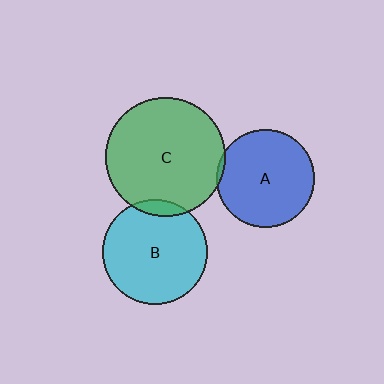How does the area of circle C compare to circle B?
Approximately 1.3 times.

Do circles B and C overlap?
Yes.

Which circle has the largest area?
Circle C (green).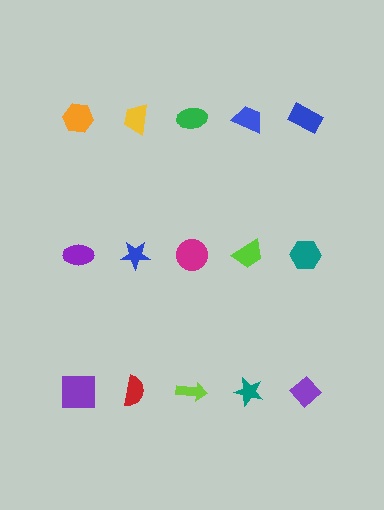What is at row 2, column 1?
A purple ellipse.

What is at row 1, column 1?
An orange hexagon.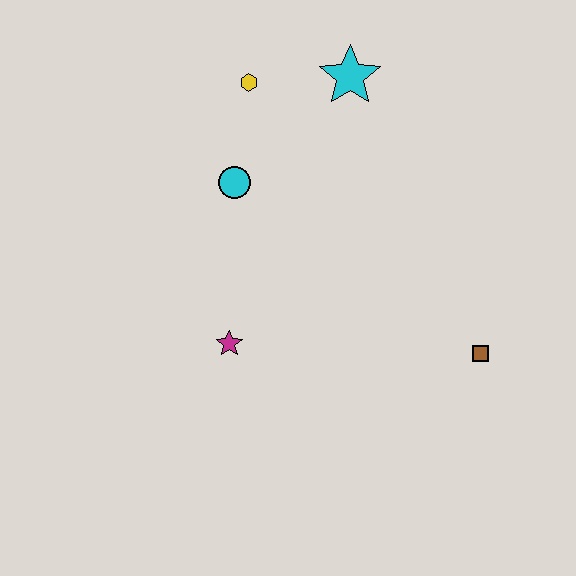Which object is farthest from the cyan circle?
The brown square is farthest from the cyan circle.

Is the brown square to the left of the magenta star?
No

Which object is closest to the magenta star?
The cyan circle is closest to the magenta star.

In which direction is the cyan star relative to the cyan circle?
The cyan star is to the right of the cyan circle.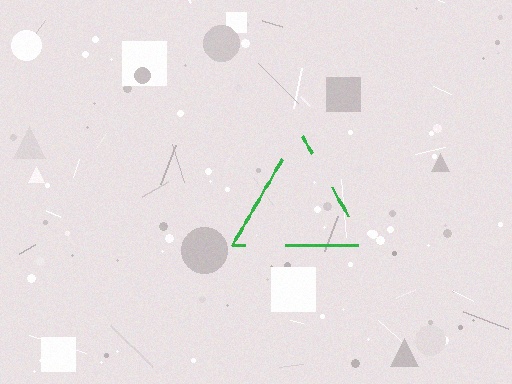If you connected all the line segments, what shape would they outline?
They would outline a triangle.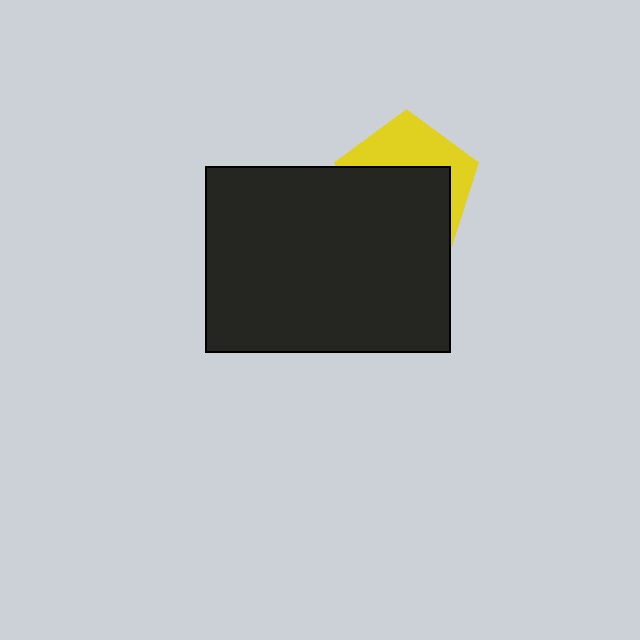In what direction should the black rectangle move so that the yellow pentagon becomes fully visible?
The black rectangle should move down. That is the shortest direction to clear the overlap and leave the yellow pentagon fully visible.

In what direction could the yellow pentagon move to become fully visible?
The yellow pentagon could move up. That would shift it out from behind the black rectangle entirely.